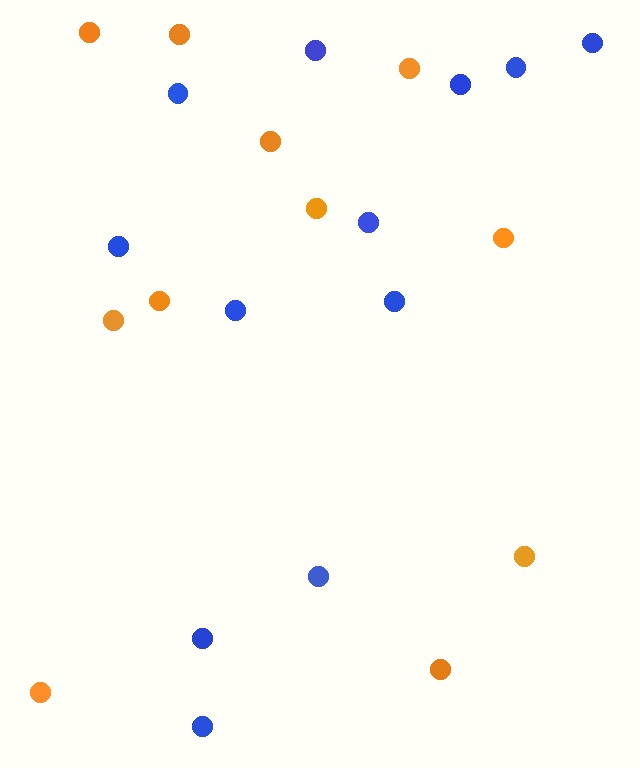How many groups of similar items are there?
There are 2 groups: one group of orange circles (11) and one group of blue circles (12).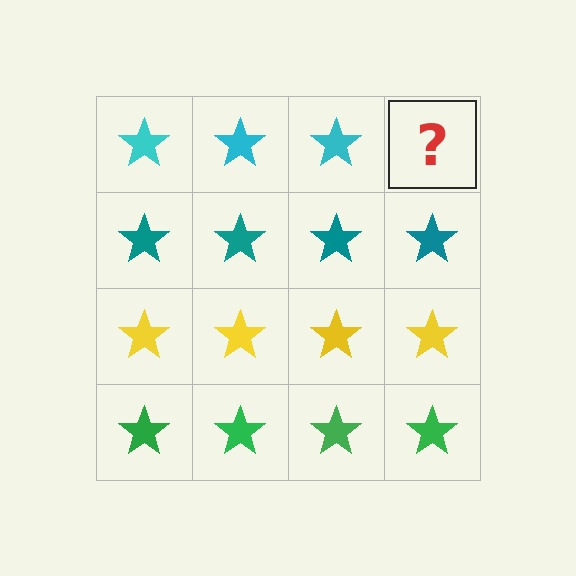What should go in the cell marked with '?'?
The missing cell should contain a cyan star.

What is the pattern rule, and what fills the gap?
The rule is that each row has a consistent color. The gap should be filled with a cyan star.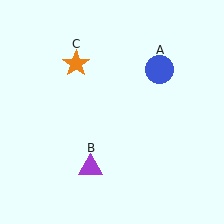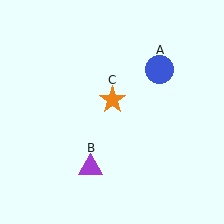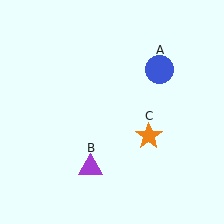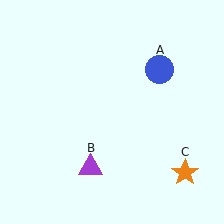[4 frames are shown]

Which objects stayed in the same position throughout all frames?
Blue circle (object A) and purple triangle (object B) remained stationary.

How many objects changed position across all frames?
1 object changed position: orange star (object C).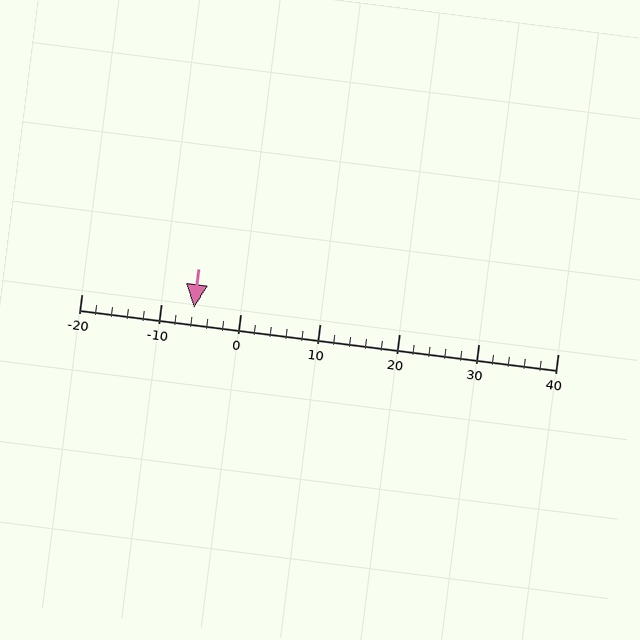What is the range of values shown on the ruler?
The ruler shows values from -20 to 40.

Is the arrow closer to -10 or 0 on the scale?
The arrow is closer to -10.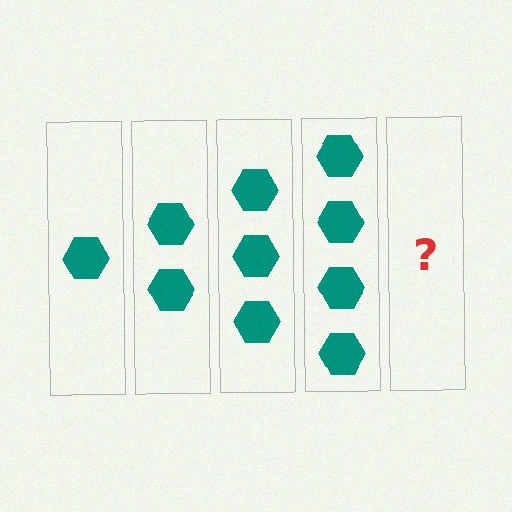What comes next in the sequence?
The next element should be 5 hexagons.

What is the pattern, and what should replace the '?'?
The pattern is that each step adds one more hexagon. The '?' should be 5 hexagons.